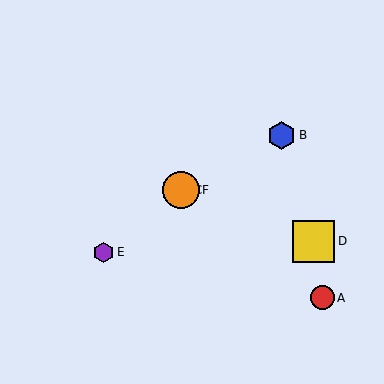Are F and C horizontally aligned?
Yes, both are at y≈190.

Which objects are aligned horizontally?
Objects C, F are aligned horizontally.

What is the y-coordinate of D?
Object D is at y≈241.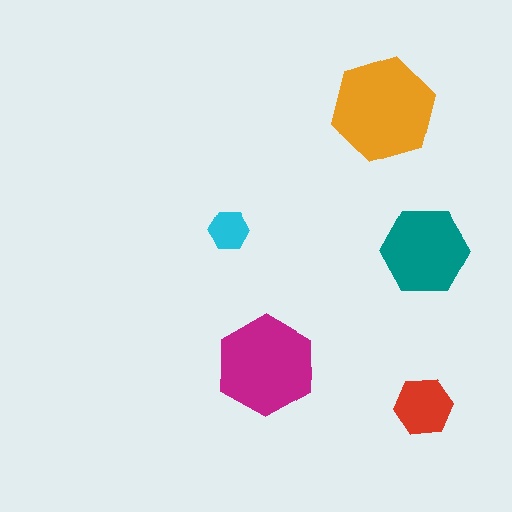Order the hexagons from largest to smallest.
the orange one, the magenta one, the teal one, the red one, the cyan one.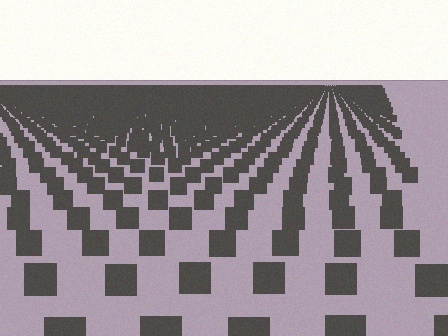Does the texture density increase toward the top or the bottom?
Density increases toward the top.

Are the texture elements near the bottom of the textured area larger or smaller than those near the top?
Larger. Near the bottom, elements are closer to the viewer and appear at a bigger on-screen size.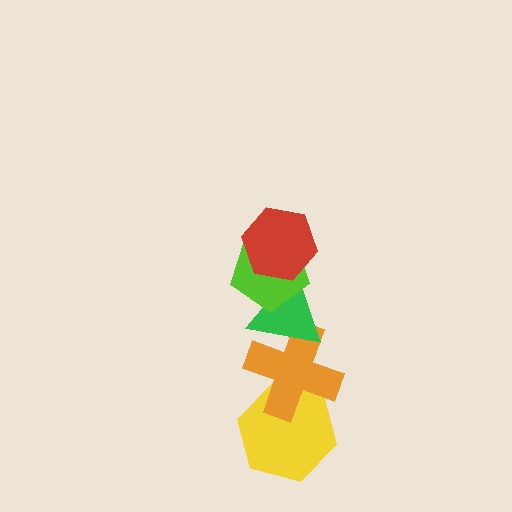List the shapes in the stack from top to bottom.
From top to bottom: the red hexagon, the lime pentagon, the green triangle, the orange cross, the yellow hexagon.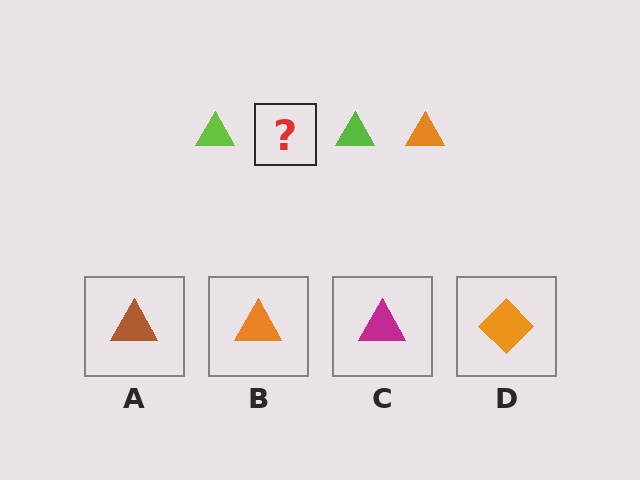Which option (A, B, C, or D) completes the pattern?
B.